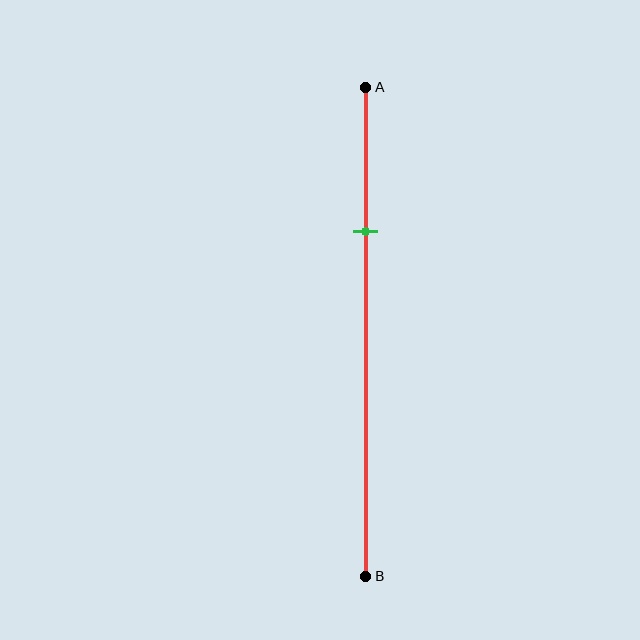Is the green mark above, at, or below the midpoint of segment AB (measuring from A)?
The green mark is above the midpoint of segment AB.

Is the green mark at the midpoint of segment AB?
No, the mark is at about 30% from A, not at the 50% midpoint.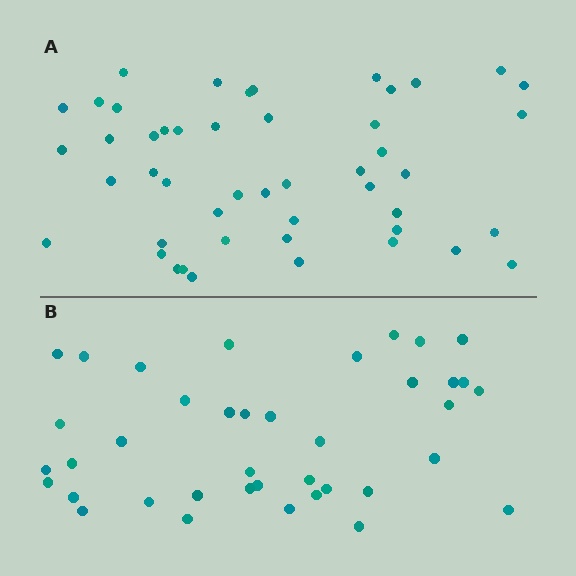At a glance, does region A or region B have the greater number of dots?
Region A (the top region) has more dots.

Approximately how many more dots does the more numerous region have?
Region A has roughly 8 or so more dots than region B.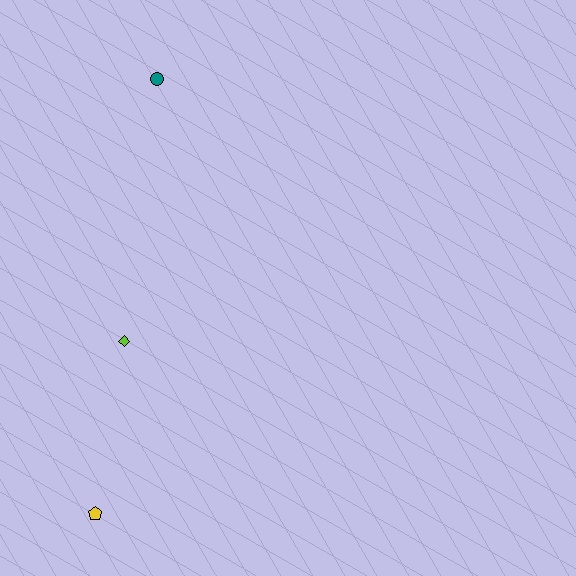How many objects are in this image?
There are 3 objects.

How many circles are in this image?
There is 1 circle.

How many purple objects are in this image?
There are no purple objects.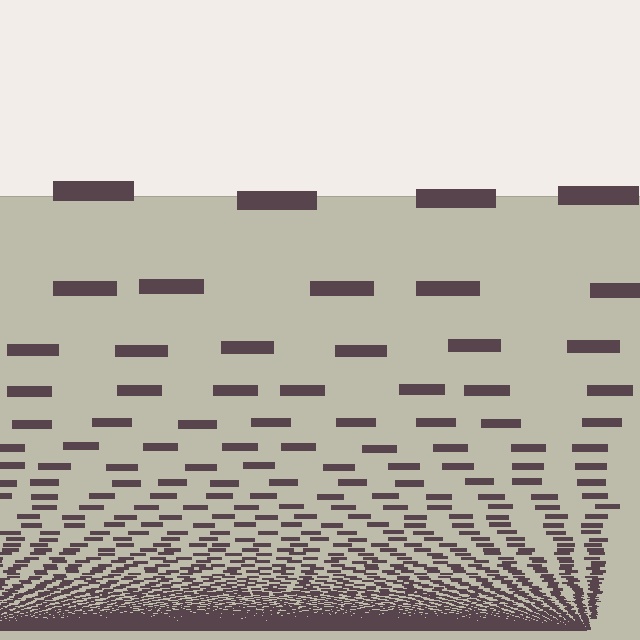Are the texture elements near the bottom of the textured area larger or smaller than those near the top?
Smaller. The gradient is inverted — elements near the bottom are smaller and denser.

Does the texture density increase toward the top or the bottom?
Density increases toward the bottom.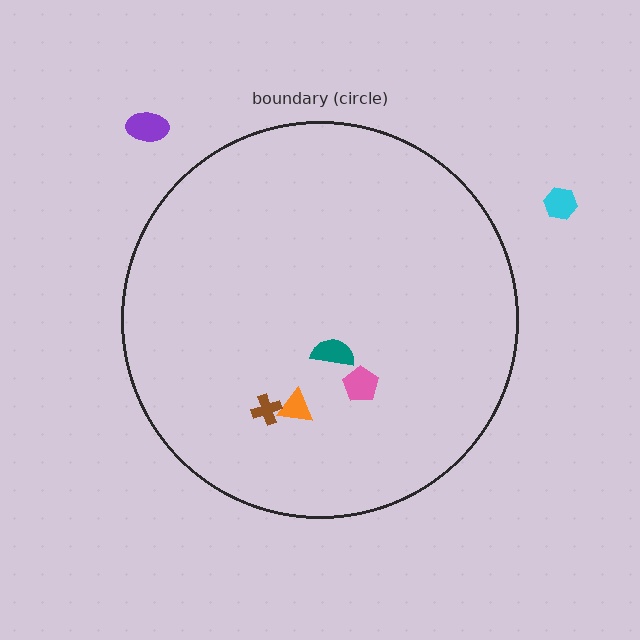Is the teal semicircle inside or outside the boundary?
Inside.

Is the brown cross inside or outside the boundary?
Inside.